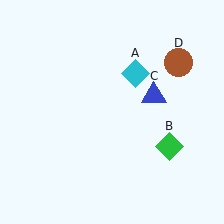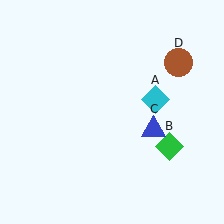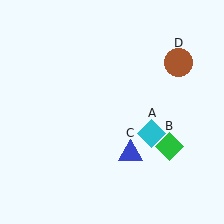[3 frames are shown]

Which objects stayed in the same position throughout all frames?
Green diamond (object B) and brown circle (object D) remained stationary.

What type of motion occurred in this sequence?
The cyan diamond (object A), blue triangle (object C) rotated clockwise around the center of the scene.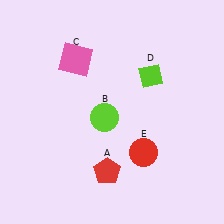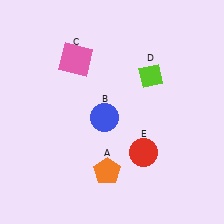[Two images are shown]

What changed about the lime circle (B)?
In Image 1, B is lime. In Image 2, it changed to blue.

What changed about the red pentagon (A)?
In Image 1, A is red. In Image 2, it changed to orange.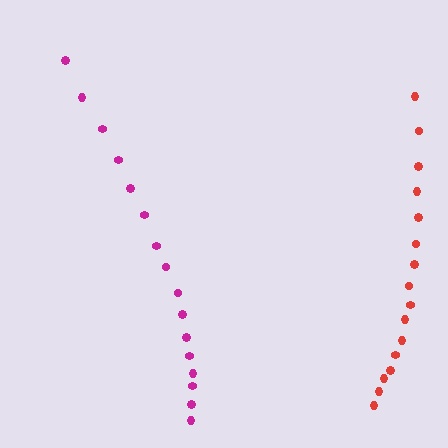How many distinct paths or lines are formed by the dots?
There are 2 distinct paths.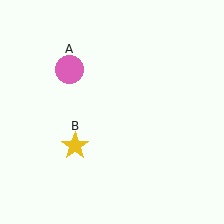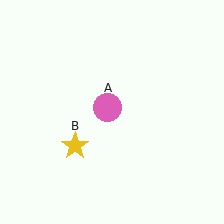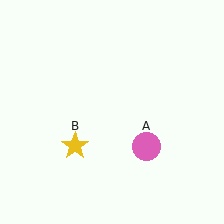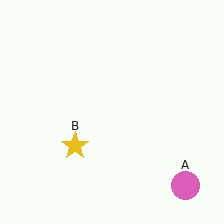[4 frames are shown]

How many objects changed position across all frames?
1 object changed position: pink circle (object A).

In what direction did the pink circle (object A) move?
The pink circle (object A) moved down and to the right.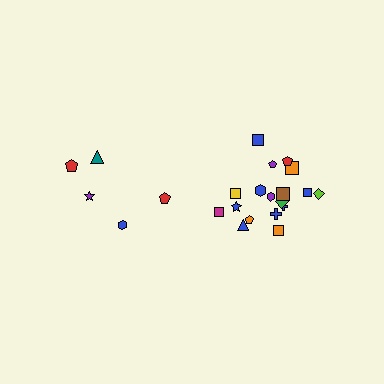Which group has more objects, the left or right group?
The right group.